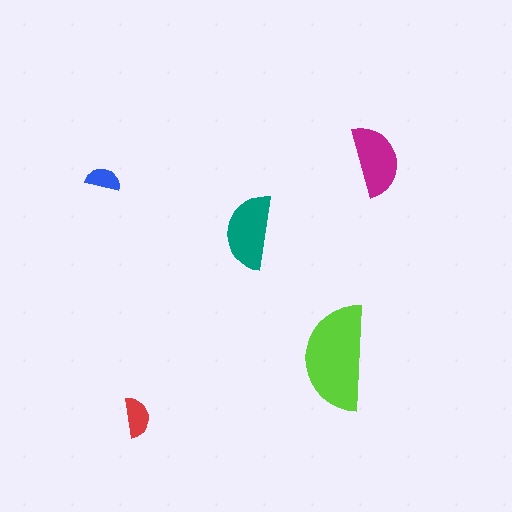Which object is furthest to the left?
The blue semicircle is leftmost.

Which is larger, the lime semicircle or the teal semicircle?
The lime one.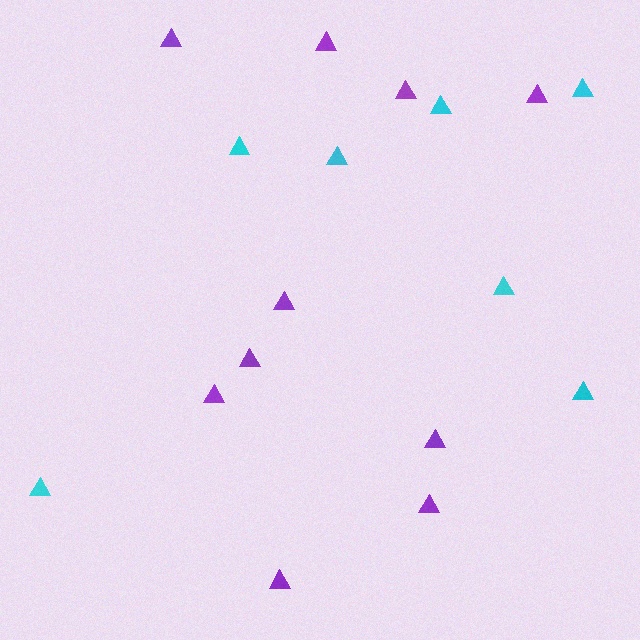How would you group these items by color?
There are 2 groups: one group of purple triangles (10) and one group of cyan triangles (7).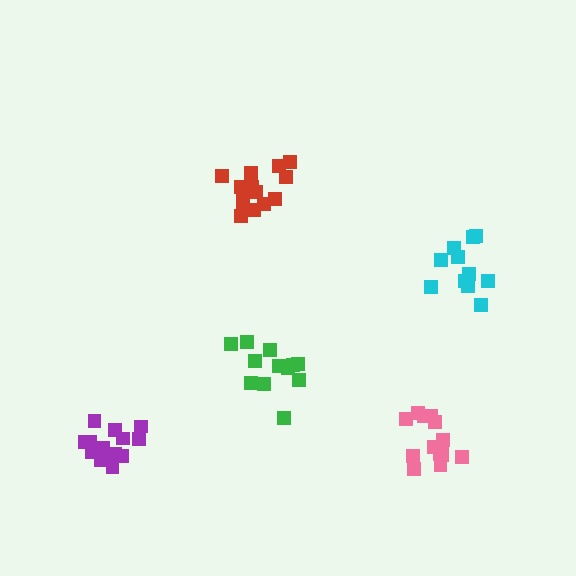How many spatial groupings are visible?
There are 5 spatial groupings.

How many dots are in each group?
Group 1: 14 dots, Group 2: 14 dots, Group 3: 11 dots, Group 4: 13 dots, Group 5: 12 dots (64 total).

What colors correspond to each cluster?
The clusters are colored: pink, red, cyan, purple, green.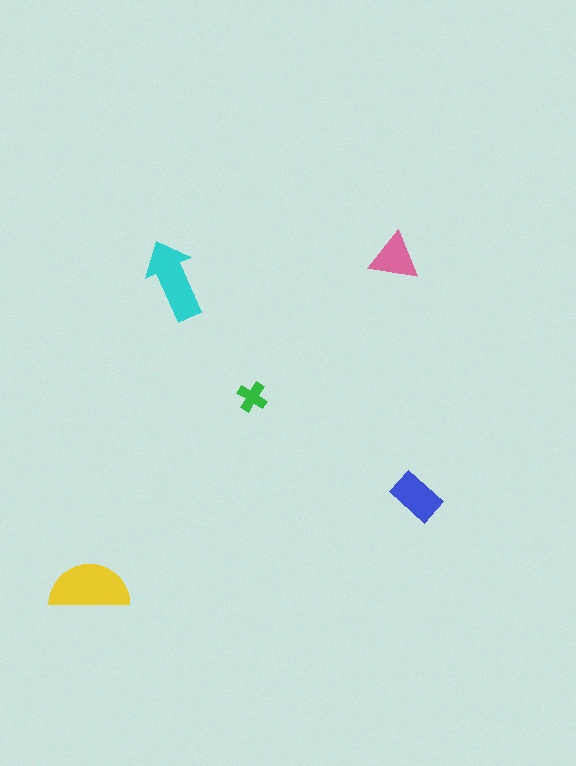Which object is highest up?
The pink triangle is topmost.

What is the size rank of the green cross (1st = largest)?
5th.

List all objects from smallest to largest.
The green cross, the pink triangle, the blue rectangle, the cyan arrow, the yellow semicircle.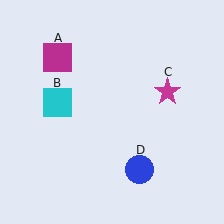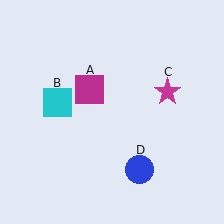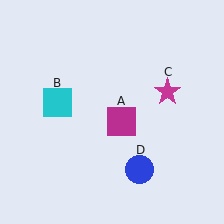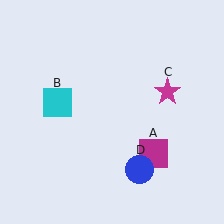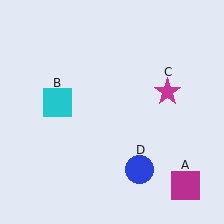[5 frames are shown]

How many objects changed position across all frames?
1 object changed position: magenta square (object A).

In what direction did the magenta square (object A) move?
The magenta square (object A) moved down and to the right.